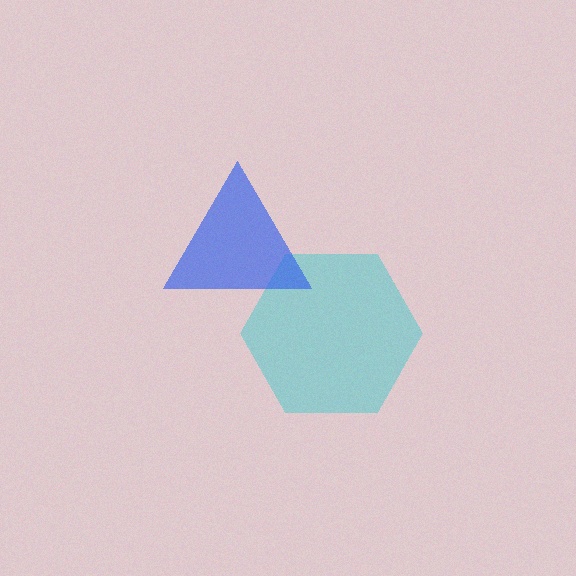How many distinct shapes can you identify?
There are 2 distinct shapes: a cyan hexagon, a blue triangle.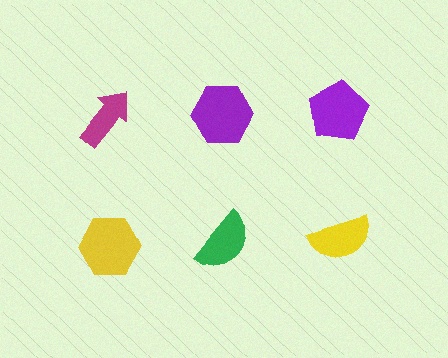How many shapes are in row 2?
3 shapes.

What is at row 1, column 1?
A magenta arrow.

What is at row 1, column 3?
A purple pentagon.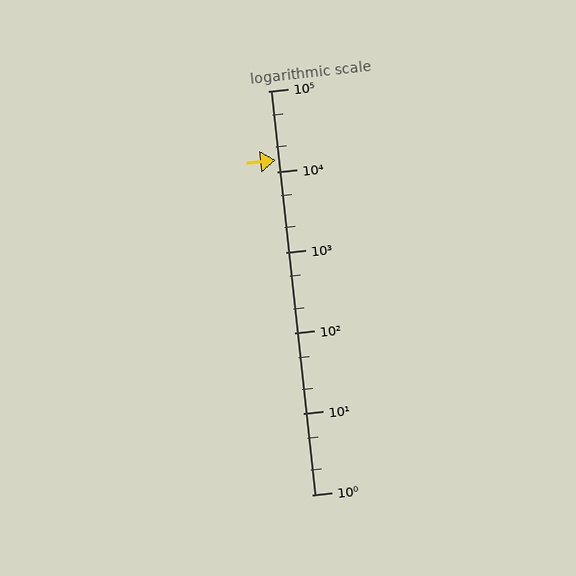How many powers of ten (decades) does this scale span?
The scale spans 5 decades, from 1 to 100000.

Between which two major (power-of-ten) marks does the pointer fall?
The pointer is between 10000 and 100000.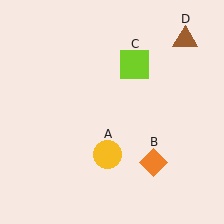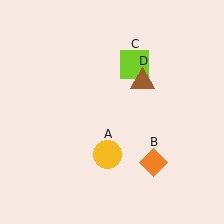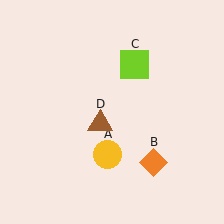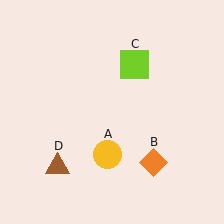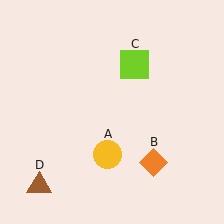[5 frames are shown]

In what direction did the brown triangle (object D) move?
The brown triangle (object D) moved down and to the left.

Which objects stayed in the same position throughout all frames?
Yellow circle (object A) and orange diamond (object B) and lime square (object C) remained stationary.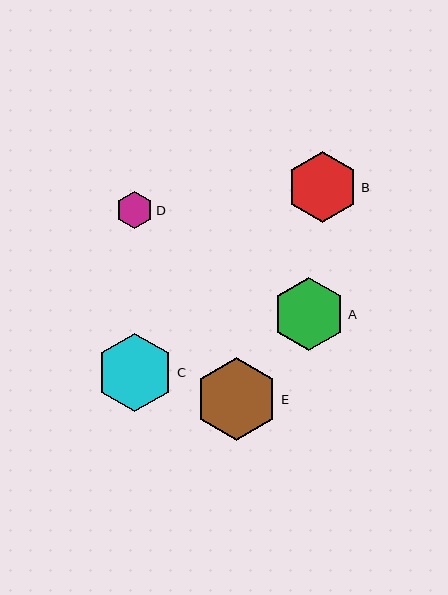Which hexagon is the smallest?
Hexagon D is the smallest with a size of approximately 37 pixels.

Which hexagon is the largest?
Hexagon E is the largest with a size of approximately 83 pixels.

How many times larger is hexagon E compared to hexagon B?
Hexagon E is approximately 1.2 times the size of hexagon B.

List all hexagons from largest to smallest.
From largest to smallest: E, C, A, B, D.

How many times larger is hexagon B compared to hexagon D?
Hexagon B is approximately 1.9 times the size of hexagon D.